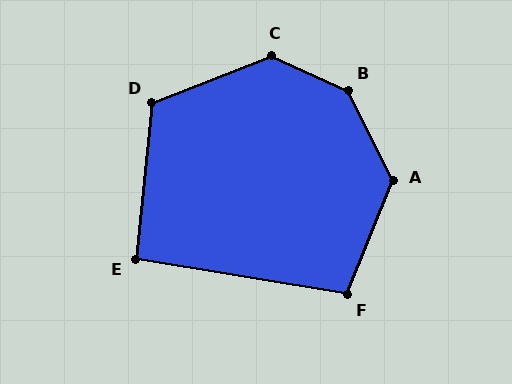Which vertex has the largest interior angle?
B, at approximately 141 degrees.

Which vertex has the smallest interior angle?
E, at approximately 94 degrees.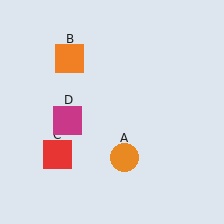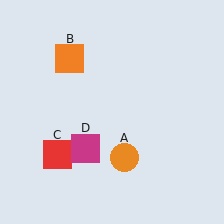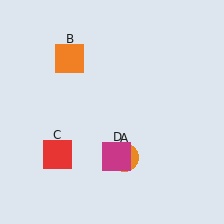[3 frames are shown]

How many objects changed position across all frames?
1 object changed position: magenta square (object D).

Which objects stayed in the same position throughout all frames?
Orange circle (object A) and orange square (object B) and red square (object C) remained stationary.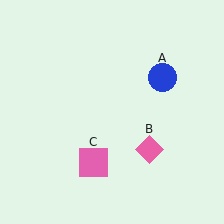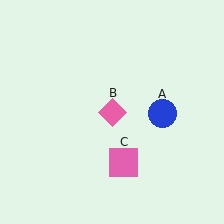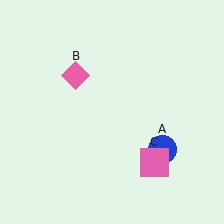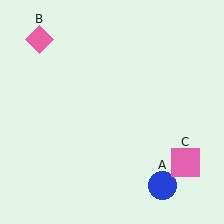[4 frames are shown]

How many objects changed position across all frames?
3 objects changed position: blue circle (object A), pink diamond (object B), pink square (object C).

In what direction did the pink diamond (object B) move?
The pink diamond (object B) moved up and to the left.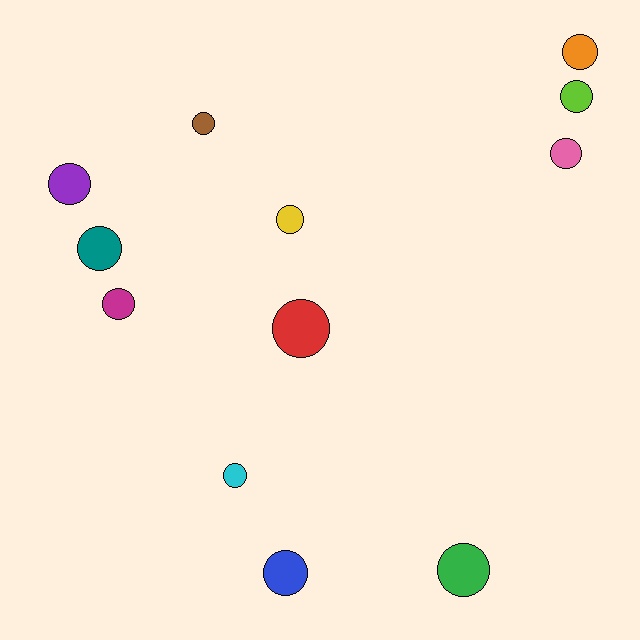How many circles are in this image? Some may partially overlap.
There are 12 circles.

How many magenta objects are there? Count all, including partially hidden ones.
There is 1 magenta object.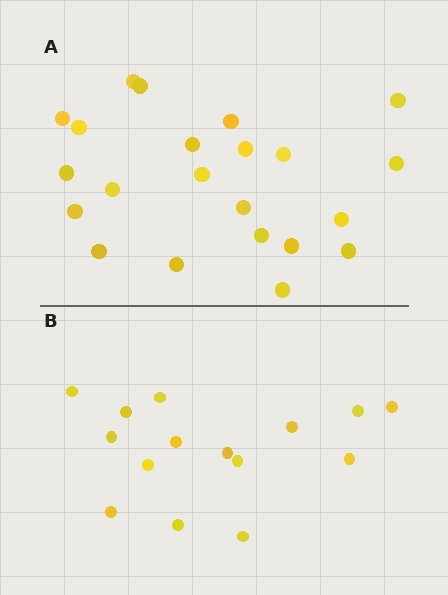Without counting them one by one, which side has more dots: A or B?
Region A (the top region) has more dots.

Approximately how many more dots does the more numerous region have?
Region A has roughly 8 or so more dots than region B.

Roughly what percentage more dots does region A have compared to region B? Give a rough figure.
About 45% more.